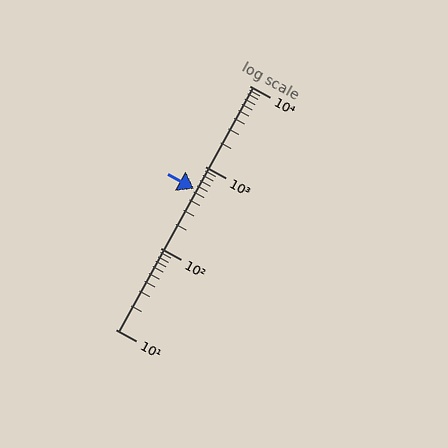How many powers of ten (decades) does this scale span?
The scale spans 3 decades, from 10 to 10000.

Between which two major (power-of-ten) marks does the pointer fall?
The pointer is between 100 and 1000.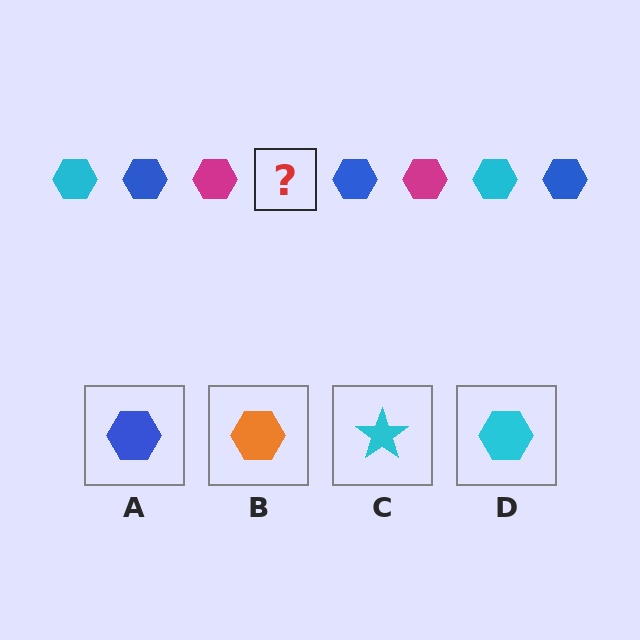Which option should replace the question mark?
Option D.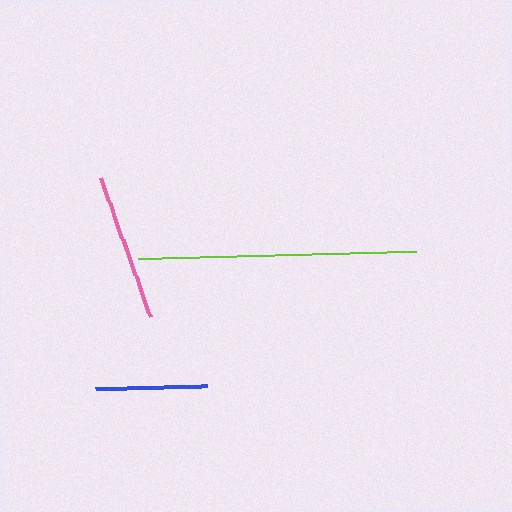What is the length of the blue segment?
The blue segment is approximately 112 pixels long.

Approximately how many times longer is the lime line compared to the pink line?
The lime line is approximately 1.9 times the length of the pink line.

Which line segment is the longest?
The lime line is the longest at approximately 279 pixels.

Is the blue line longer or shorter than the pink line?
The pink line is longer than the blue line.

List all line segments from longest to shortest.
From longest to shortest: lime, pink, blue.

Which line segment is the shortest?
The blue line is the shortest at approximately 112 pixels.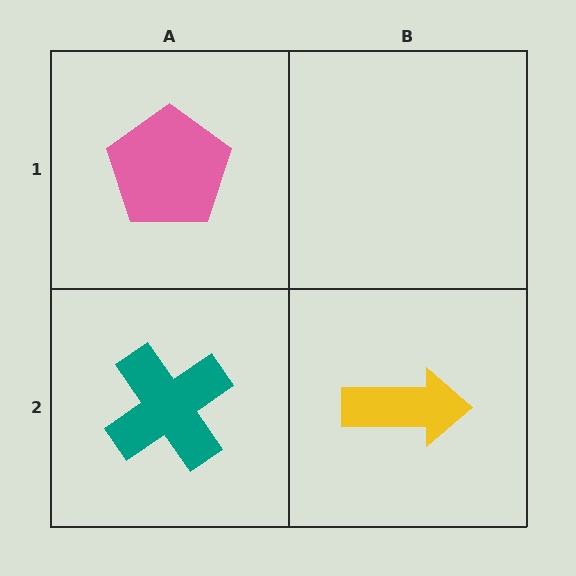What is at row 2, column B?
A yellow arrow.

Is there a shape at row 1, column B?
No, that cell is empty.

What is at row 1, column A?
A pink pentagon.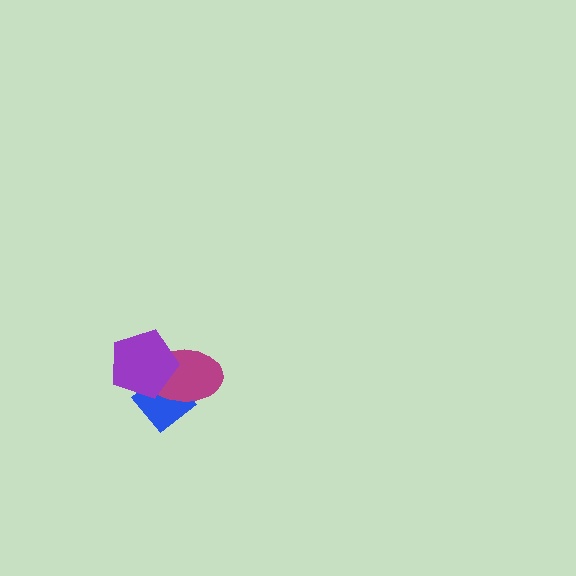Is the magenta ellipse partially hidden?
Yes, it is partially covered by another shape.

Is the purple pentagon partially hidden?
No, no other shape covers it.